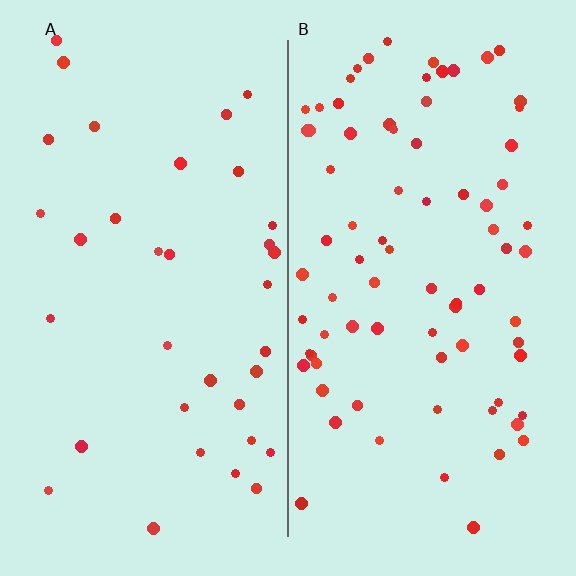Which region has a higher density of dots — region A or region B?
B (the right).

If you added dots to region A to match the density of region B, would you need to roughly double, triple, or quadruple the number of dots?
Approximately double.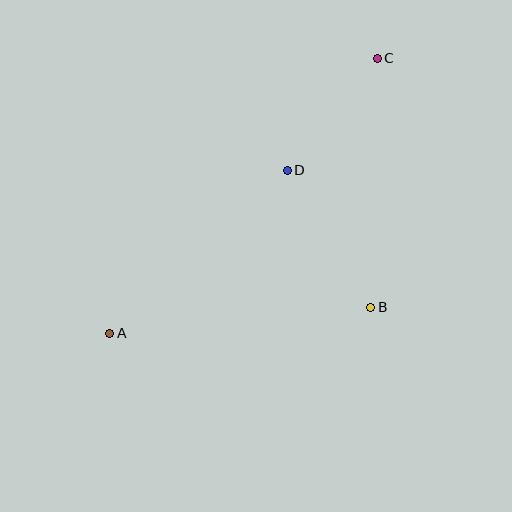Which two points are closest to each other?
Points C and D are closest to each other.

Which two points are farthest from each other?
Points A and C are farthest from each other.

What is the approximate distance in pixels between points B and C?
The distance between B and C is approximately 249 pixels.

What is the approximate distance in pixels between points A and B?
The distance between A and B is approximately 263 pixels.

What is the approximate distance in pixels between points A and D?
The distance between A and D is approximately 241 pixels.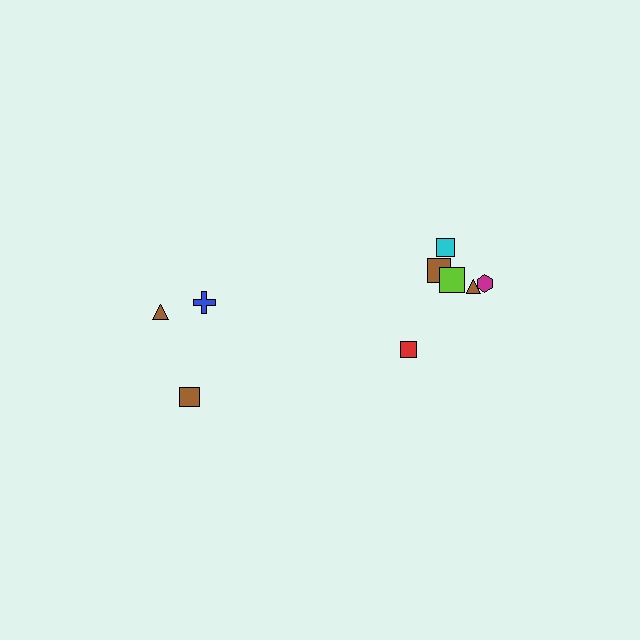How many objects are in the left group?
There are 3 objects.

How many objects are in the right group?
There are 6 objects.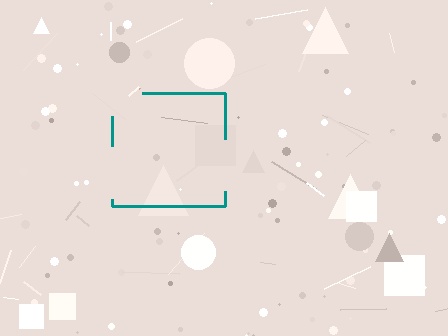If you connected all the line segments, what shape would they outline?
They would outline a square.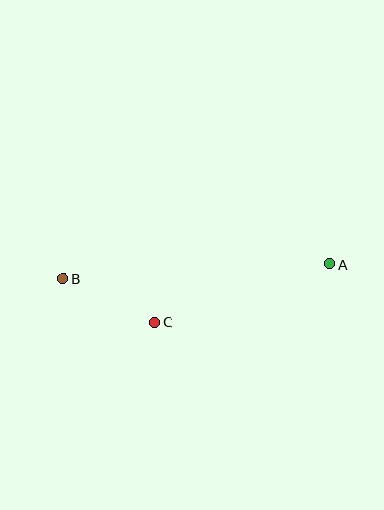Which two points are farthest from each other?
Points A and B are farthest from each other.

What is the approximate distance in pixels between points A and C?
The distance between A and C is approximately 184 pixels.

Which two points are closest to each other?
Points B and C are closest to each other.